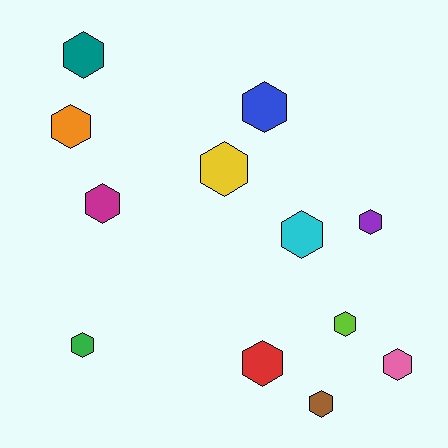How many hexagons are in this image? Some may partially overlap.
There are 12 hexagons.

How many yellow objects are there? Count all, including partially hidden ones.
There is 1 yellow object.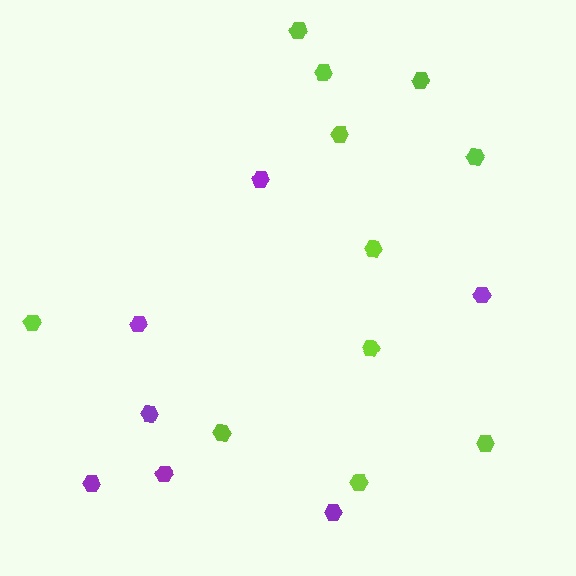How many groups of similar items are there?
There are 2 groups: one group of purple hexagons (7) and one group of lime hexagons (11).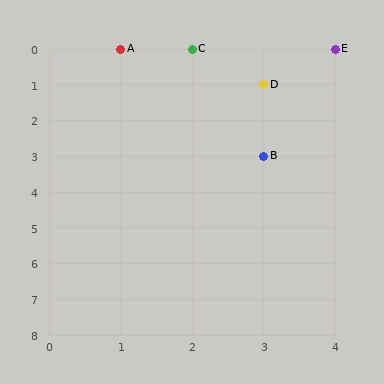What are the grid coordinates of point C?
Point C is at grid coordinates (2, 0).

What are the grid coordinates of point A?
Point A is at grid coordinates (1, 0).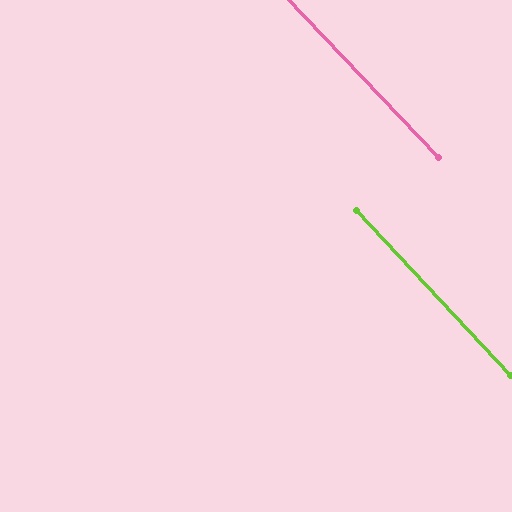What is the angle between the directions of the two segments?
Approximately 0 degrees.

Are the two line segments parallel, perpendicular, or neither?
Parallel — their directions differ by only 0.4°.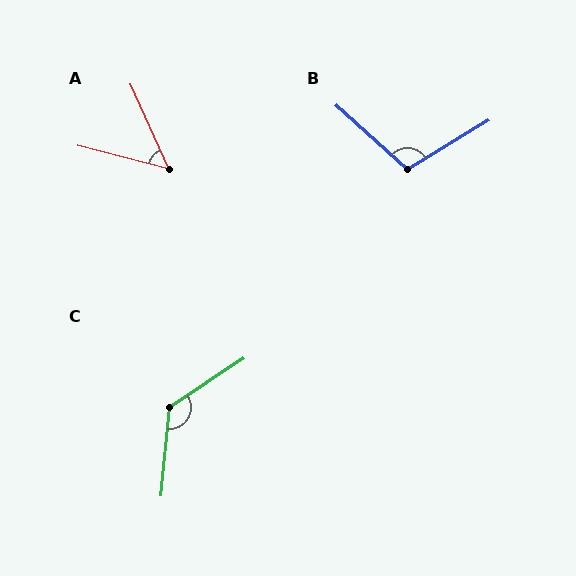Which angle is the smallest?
A, at approximately 52 degrees.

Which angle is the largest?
C, at approximately 129 degrees.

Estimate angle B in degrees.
Approximately 107 degrees.